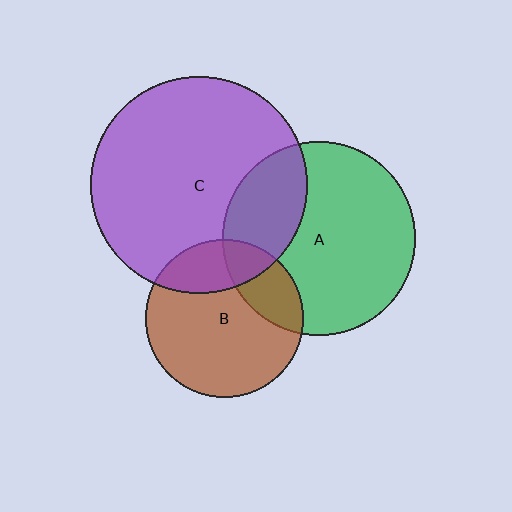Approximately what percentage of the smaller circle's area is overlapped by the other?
Approximately 30%.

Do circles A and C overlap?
Yes.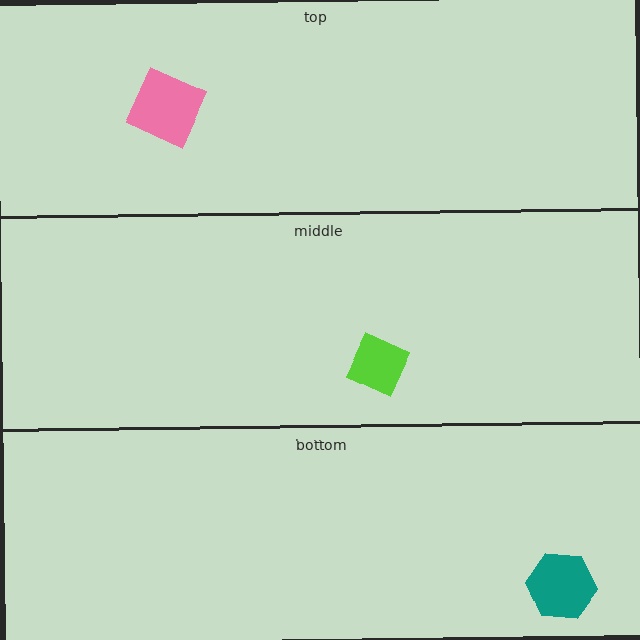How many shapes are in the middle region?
1.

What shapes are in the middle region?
The lime diamond.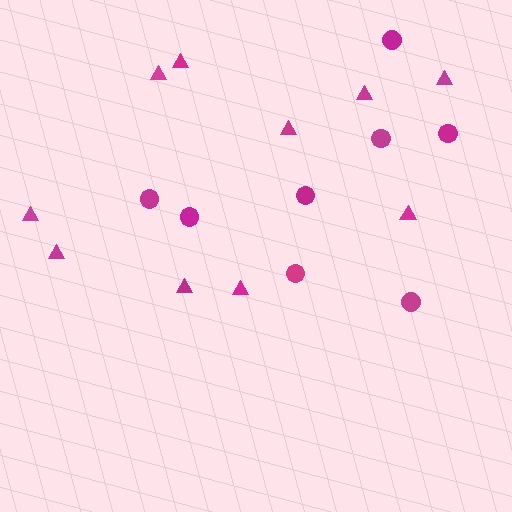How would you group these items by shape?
There are 2 groups: one group of circles (8) and one group of triangles (10).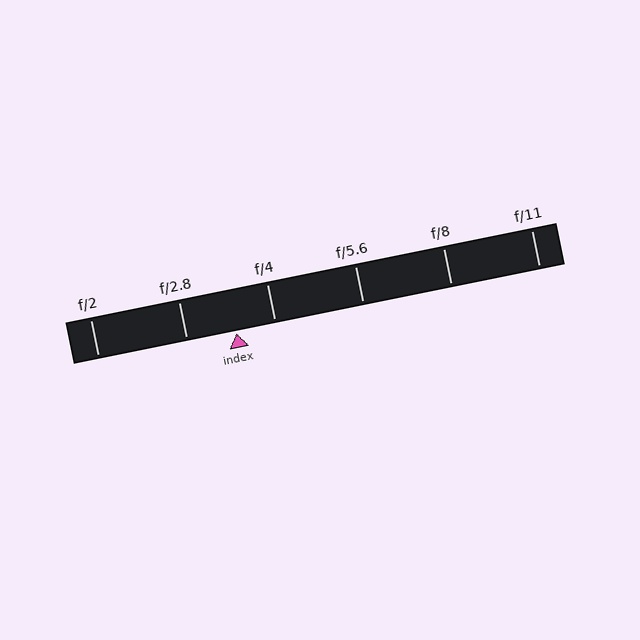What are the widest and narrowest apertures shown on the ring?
The widest aperture shown is f/2 and the narrowest is f/11.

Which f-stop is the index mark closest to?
The index mark is closest to f/4.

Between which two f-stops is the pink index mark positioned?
The index mark is between f/2.8 and f/4.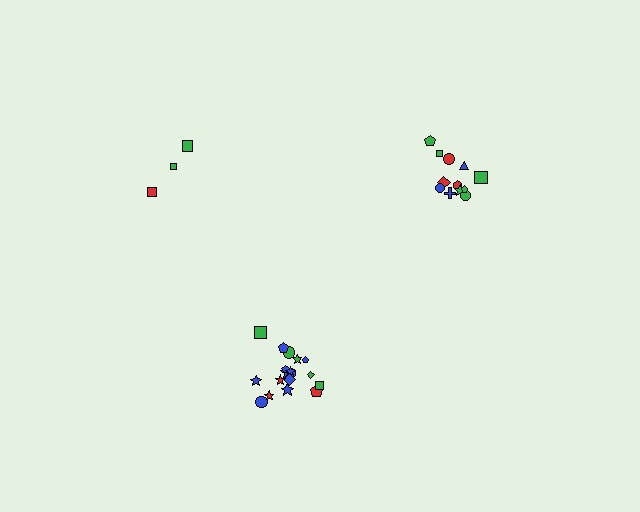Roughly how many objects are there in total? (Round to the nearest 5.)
Roughly 35 objects in total.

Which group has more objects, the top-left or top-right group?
The top-right group.